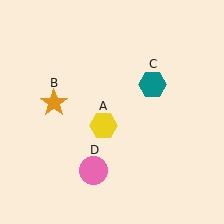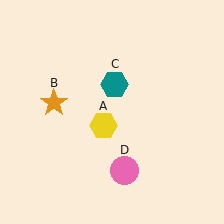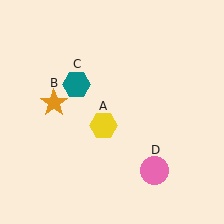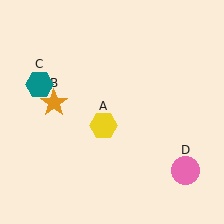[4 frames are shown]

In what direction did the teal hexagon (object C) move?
The teal hexagon (object C) moved left.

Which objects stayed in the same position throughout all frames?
Yellow hexagon (object A) and orange star (object B) remained stationary.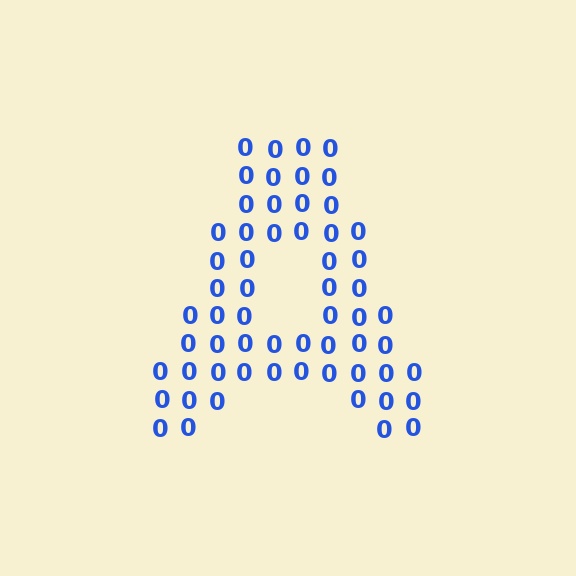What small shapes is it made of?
It is made of small digit 0's.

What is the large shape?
The large shape is the letter A.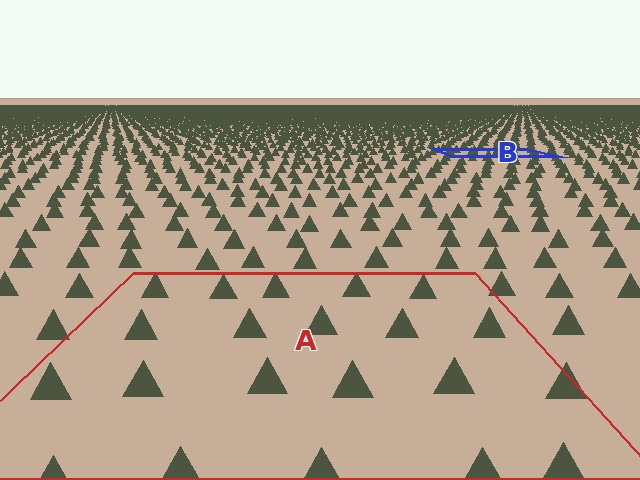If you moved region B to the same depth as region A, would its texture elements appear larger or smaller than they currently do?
They would appear larger. At a closer depth, the same texture elements are projected at a bigger on-screen size.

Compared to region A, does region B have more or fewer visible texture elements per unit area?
Region B has more texture elements per unit area — they are packed more densely because it is farther away.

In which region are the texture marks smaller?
The texture marks are smaller in region B, because it is farther away.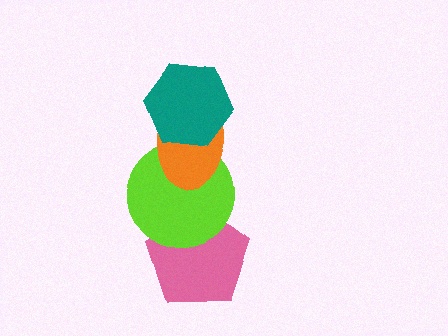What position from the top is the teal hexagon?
The teal hexagon is 1st from the top.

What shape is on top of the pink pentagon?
The lime circle is on top of the pink pentagon.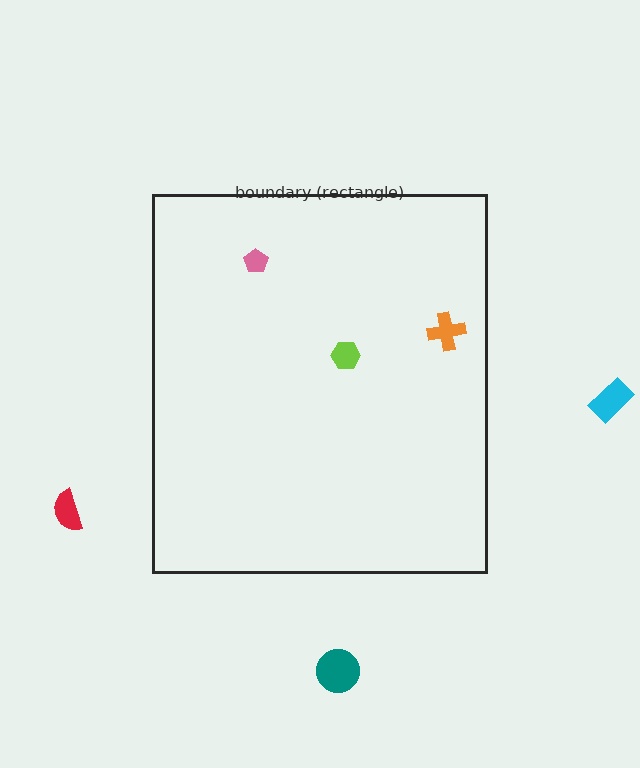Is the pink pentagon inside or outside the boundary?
Inside.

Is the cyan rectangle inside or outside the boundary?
Outside.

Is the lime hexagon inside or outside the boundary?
Inside.